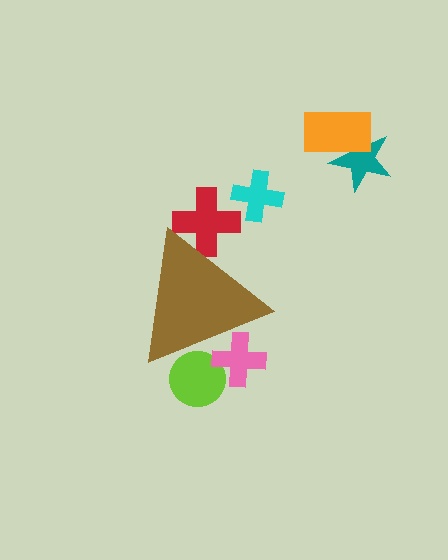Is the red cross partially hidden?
Yes, the red cross is partially hidden behind the brown triangle.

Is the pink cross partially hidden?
Yes, the pink cross is partially hidden behind the brown triangle.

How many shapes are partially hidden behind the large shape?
3 shapes are partially hidden.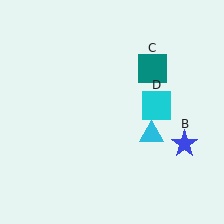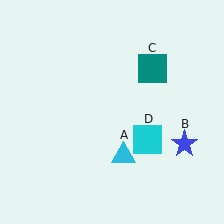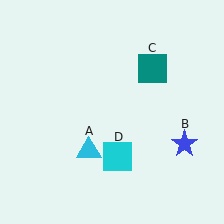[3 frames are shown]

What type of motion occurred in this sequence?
The cyan triangle (object A), cyan square (object D) rotated clockwise around the center of the scene.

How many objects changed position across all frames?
2 objects changed position: cyan triangle (object A), cyan square (object D).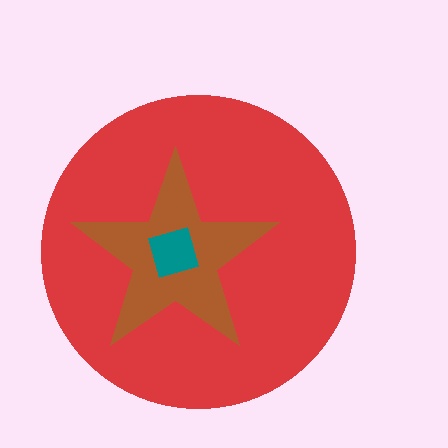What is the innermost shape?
The teal diamond.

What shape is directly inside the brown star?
The teal diamond.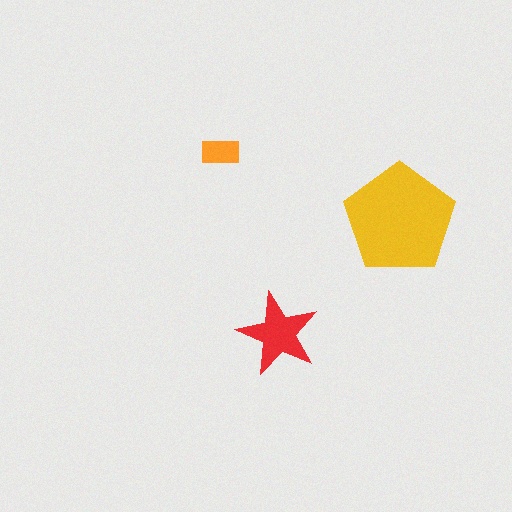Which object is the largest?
The yellow pentagon.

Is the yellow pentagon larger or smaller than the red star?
Larger.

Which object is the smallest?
The orange rectangle.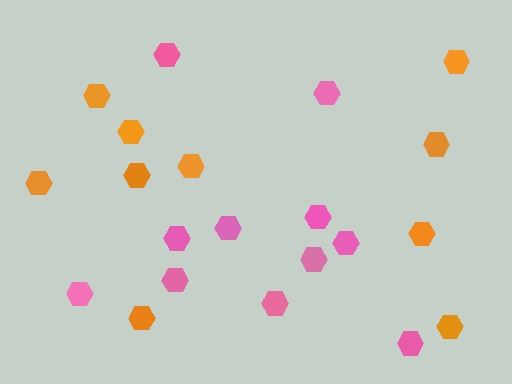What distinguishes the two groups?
There are 2 groups: one group of pink hexagons (11) and one group of orange hexagons (10).